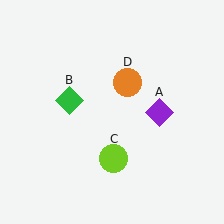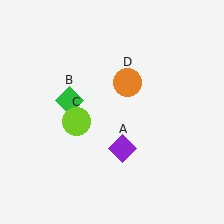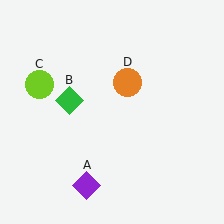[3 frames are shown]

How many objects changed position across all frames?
2 objects changed position: purple diamond (object A), lime circle (object C).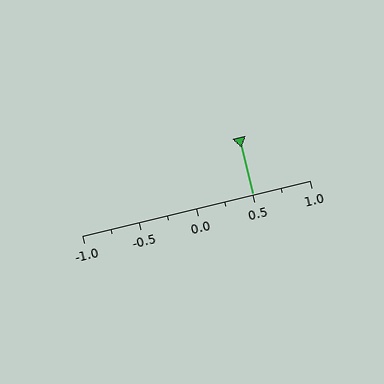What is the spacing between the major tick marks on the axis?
The major ticks are spaced 0.5 apart.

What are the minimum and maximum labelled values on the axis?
The axis runs from -1.0 to 1.0.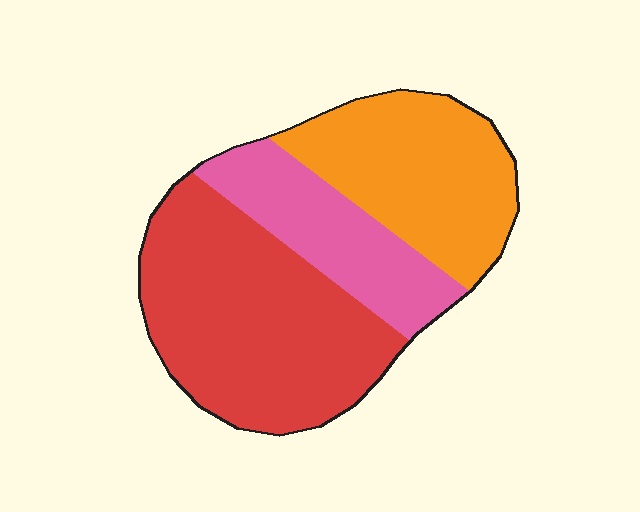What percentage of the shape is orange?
Orange covers about 30% of the shape.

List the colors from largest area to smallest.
From largest to smallest: red, orange, pink.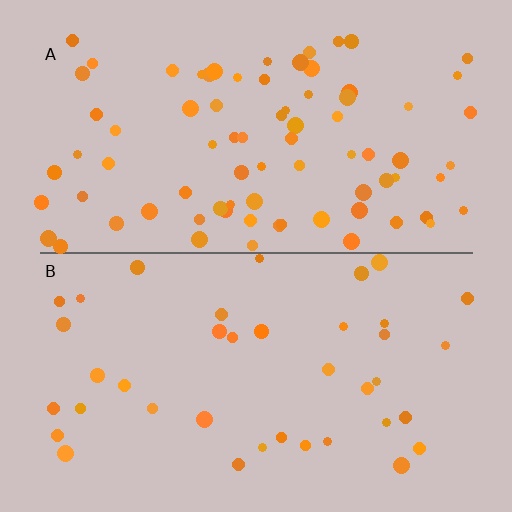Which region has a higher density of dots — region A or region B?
A (the top).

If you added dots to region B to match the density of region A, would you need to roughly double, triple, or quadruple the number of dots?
Approximately double.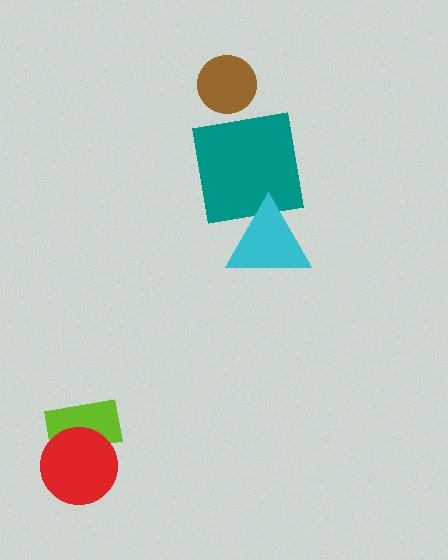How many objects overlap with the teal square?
1 object overlaps with the teal square.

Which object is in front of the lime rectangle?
The red circle is in front of the lime rectangle.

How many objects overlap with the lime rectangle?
1 object overlaps with the lime rectangle.